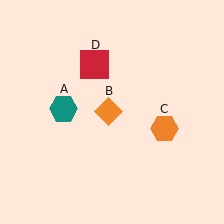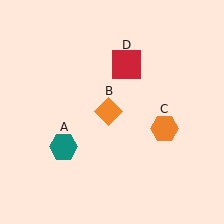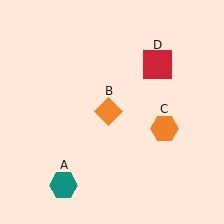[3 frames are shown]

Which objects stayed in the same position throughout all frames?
Orange diamond (object B) and orange hexagon (object C) remained stationary.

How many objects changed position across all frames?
2 objects changed position: teal hexagon (object A), red square (object D).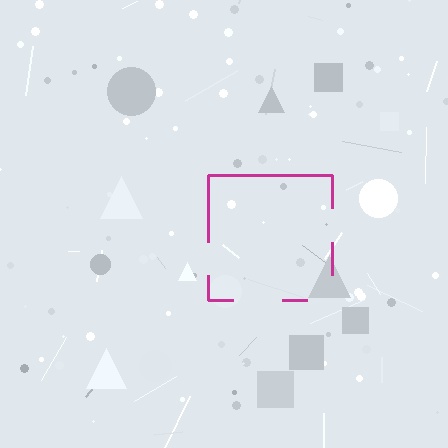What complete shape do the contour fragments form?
The contour fragments form a square.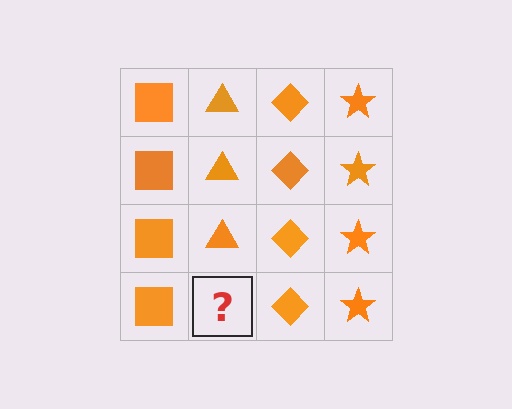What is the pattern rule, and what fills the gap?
The rule is that each column has a consistent shape. The gap should be filled with an orange triangle.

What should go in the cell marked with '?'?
The missing cell should contain an orange triangle.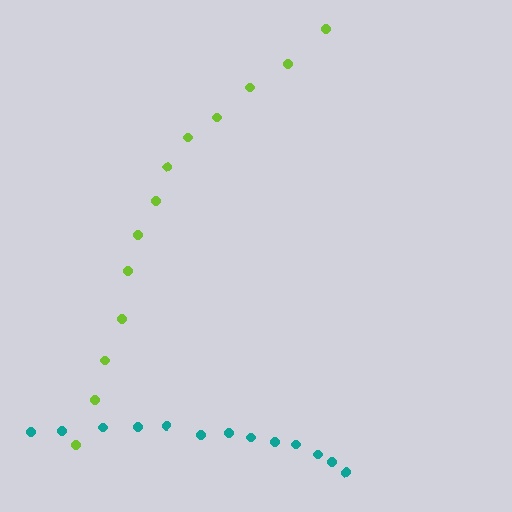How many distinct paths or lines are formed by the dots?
There are 2 distinct paths.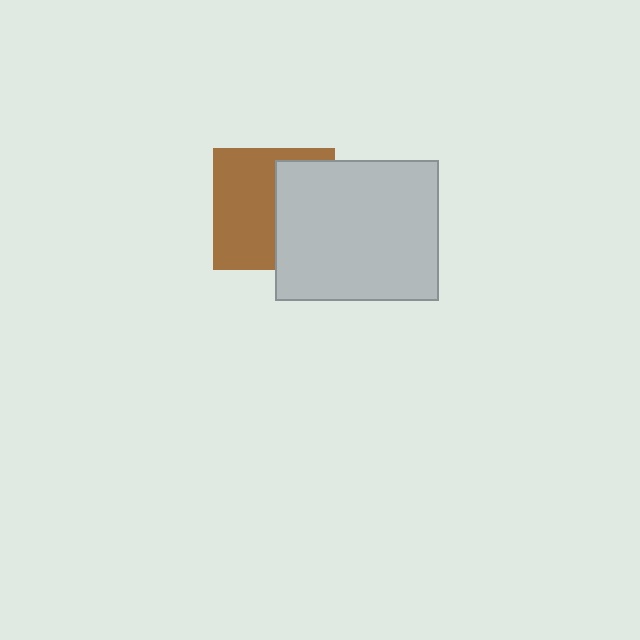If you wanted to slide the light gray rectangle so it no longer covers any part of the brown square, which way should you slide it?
Slide it right — that is the most direct way to separate the two shapes.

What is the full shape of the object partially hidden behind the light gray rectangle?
The partially hidden object is a brown square.